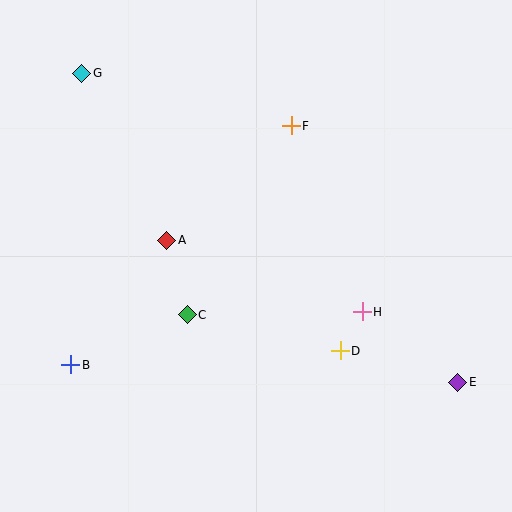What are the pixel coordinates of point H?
Point H is at (362, 312).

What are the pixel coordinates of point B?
Point B is at (71, 365).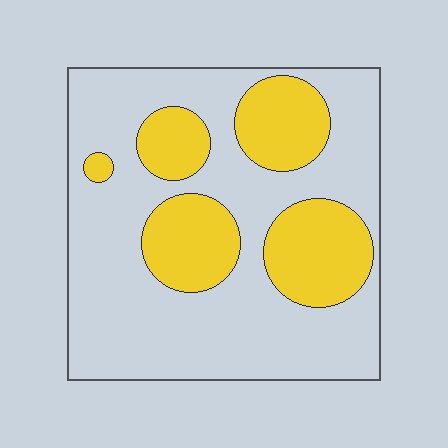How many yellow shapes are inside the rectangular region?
5.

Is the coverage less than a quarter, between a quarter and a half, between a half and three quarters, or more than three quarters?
Between a quarter and a half.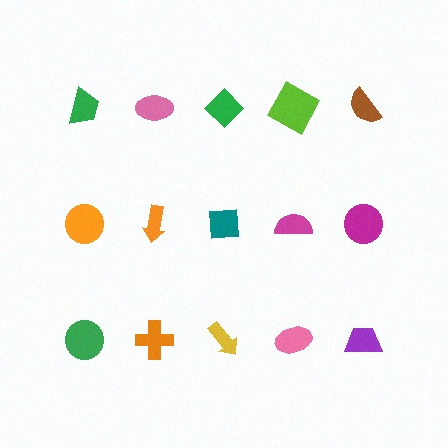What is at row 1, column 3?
A green diamond.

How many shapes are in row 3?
5 shapes.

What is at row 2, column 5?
A magenta circle.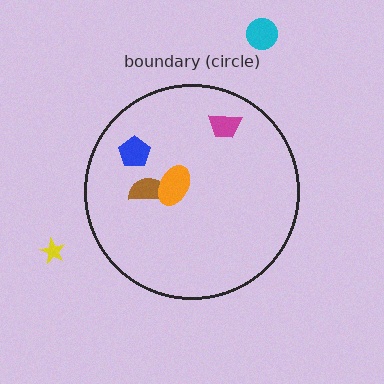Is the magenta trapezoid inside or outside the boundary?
Inside.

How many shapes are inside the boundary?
4 inside, 2 outside.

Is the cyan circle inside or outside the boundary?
Outside.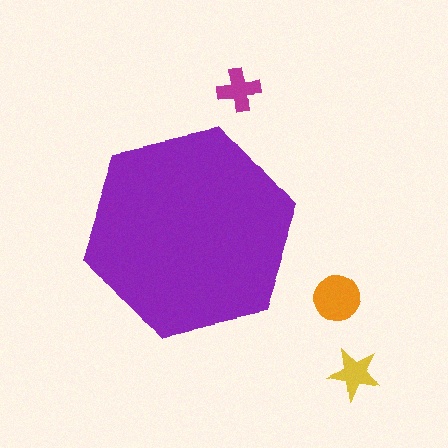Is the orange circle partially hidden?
No, the orange circle is fully visible.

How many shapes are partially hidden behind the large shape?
0 shapes are partially hidden.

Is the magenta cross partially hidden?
No, the magenta cross is fully visible.